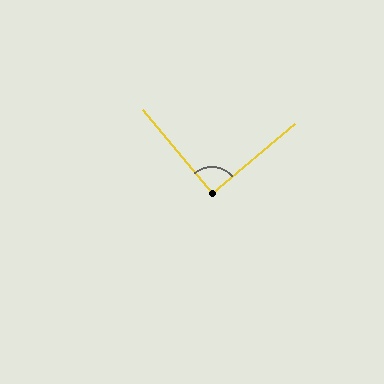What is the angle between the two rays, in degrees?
Approximately 89 degrees.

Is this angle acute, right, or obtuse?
It is approximately a right angle.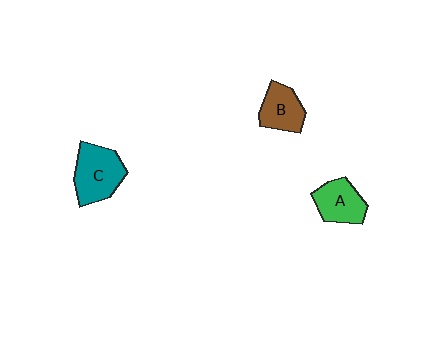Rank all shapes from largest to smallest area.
From largest to smallest: C (teal), A (green), B (brown).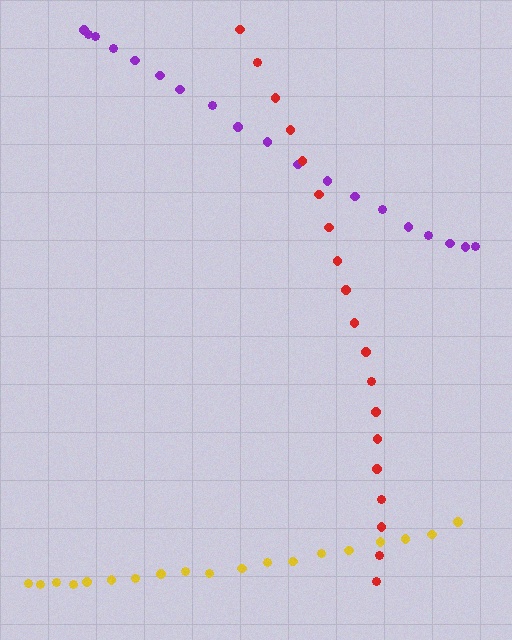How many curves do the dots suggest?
There are 3 distinct paths.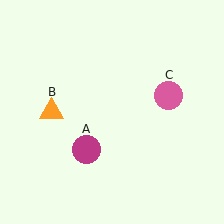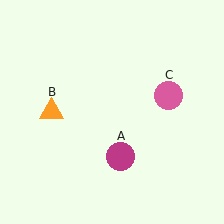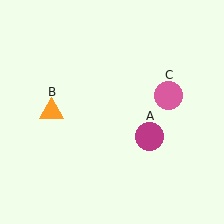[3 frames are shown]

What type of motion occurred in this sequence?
The magenta circle (object A) rotated counterclockwise around the center of the scene.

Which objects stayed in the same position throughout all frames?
Orange triangle (object B) and pink circle (object C) remained stationary.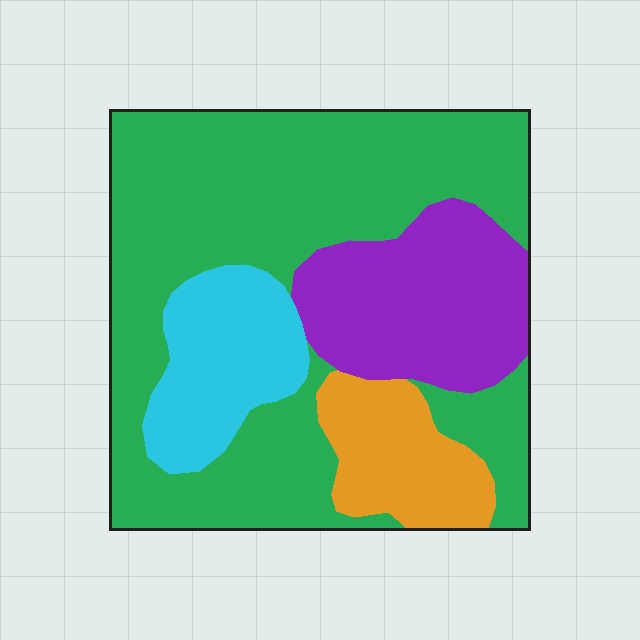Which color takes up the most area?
Green, at roughly 55%.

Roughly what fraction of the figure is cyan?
Cyan covers 13% of the figure.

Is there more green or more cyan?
Green.